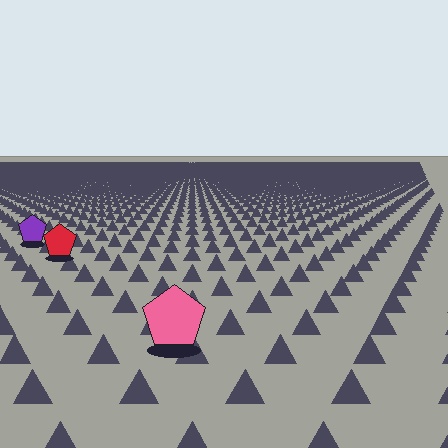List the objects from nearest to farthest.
From nearest to farthest: the pink pentagon, the red pentagon, the purple pentagon.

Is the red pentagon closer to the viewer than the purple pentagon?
Yes. The red pentagon is closer — you can tell from the texture gradient: the ground texture is coarser near it.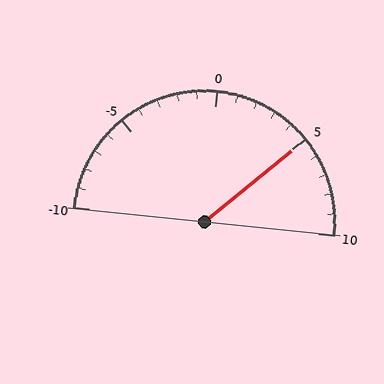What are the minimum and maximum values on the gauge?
The gauge ranges from -10 to 10.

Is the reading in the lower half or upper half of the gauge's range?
The reading is in the upper half of the range (-10 to 10).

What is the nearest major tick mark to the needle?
The nearest major tick mark is 5.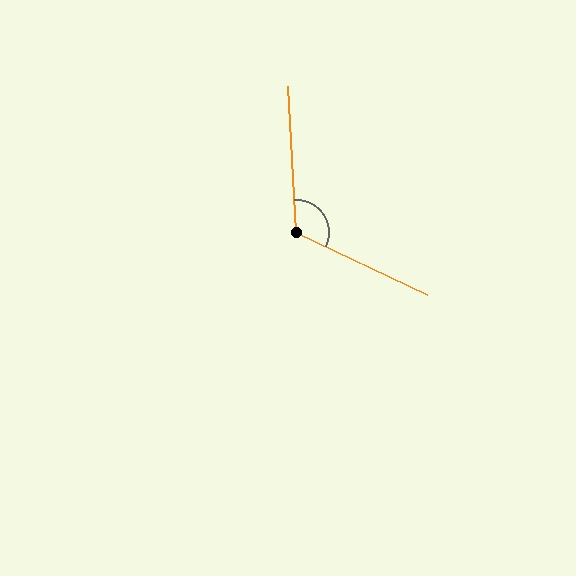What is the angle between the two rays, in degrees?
Approximately 118 degrees.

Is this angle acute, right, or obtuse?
It is obtuse.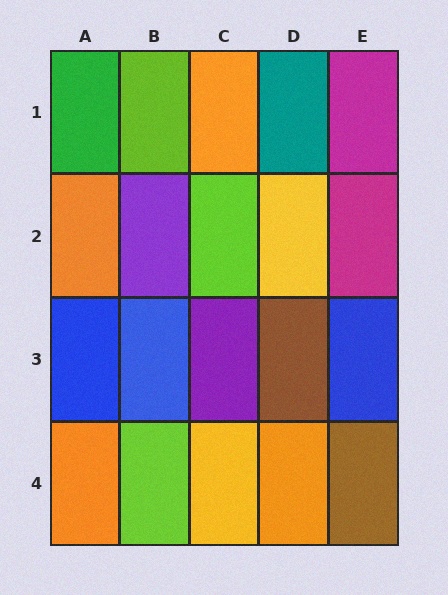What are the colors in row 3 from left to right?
Blue, blue, purple, brown, blue.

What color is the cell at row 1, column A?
Green.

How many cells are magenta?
2 cells are magenta.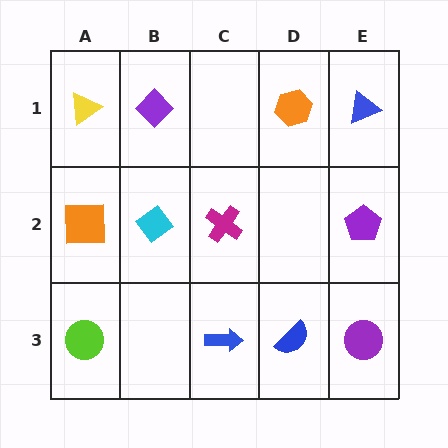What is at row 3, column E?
A purple circle.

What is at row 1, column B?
A purple diamond.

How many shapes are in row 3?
4 shapes.